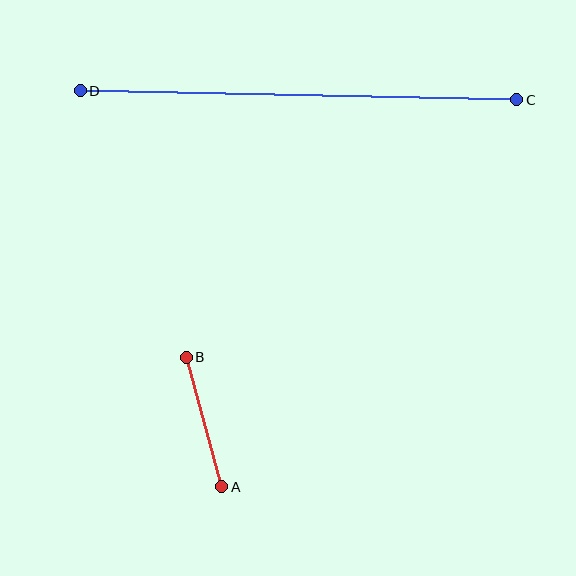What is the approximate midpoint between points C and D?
The midpoint is at approximately (299, 95) pixels.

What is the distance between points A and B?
The distance is approximately 134 pixels.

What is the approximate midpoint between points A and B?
The midpoint is at approximately (204, 422) pixels.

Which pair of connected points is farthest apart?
Points C and D are farthest apart.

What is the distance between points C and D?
The distance is approximately 437 pixels.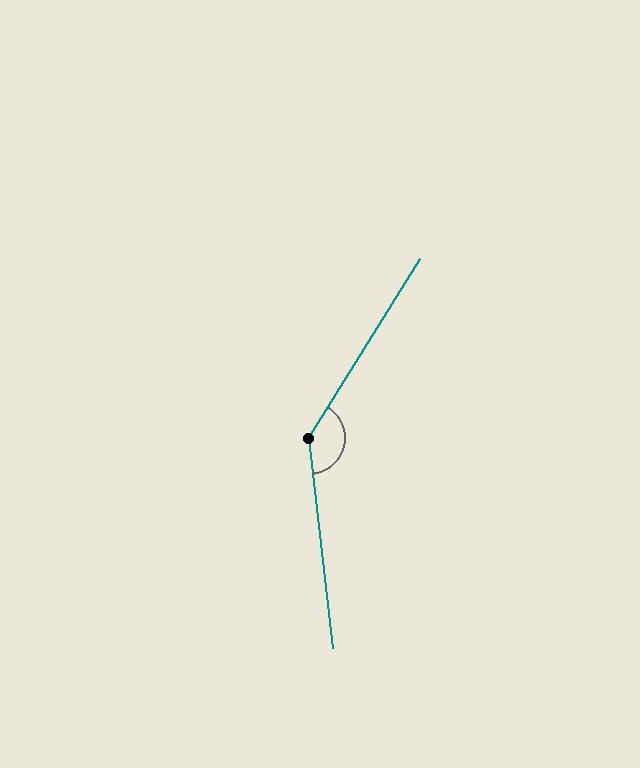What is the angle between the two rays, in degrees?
Approximately 141 degrees.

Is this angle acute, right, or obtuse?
It is obtuse.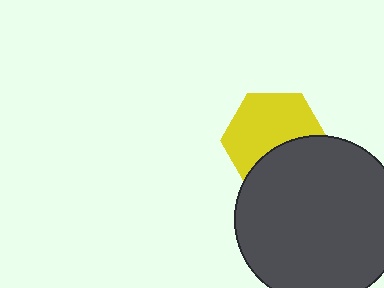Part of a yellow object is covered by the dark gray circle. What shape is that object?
It is a hexagon.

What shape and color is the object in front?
The object in front is a dark gray circle.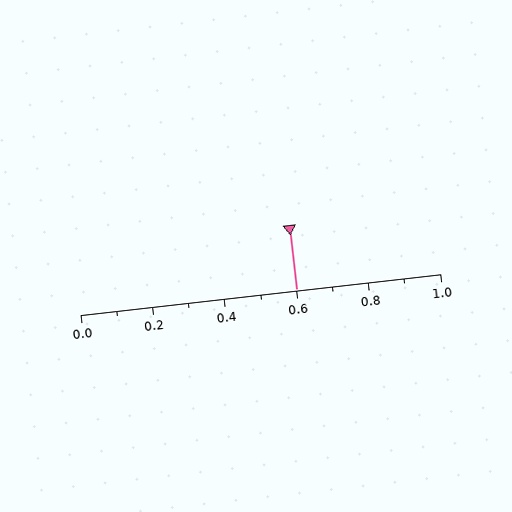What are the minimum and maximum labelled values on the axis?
The axis runs from 0.0 to 1.0.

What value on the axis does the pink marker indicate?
The marker indicates approximately 0.6.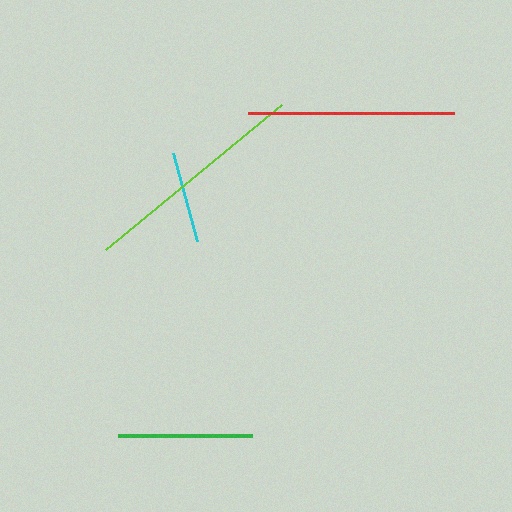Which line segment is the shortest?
The cyan line is the shortest at approximately 92 pixels.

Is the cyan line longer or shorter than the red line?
The red line is longer than the cyan line.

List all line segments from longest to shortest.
From longest to shortest: lime, red, green, cyan.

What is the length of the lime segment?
The lime segment is approximately 227 pixels long.